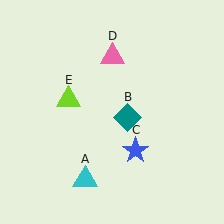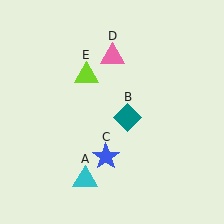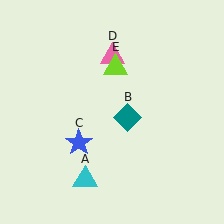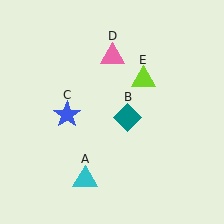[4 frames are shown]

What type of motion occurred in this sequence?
The blue star (object C), lime triangle (object E) rotated clockwise around the center of the scene.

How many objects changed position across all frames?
2 objects changed position: blue star (object C), lime triangle (object E).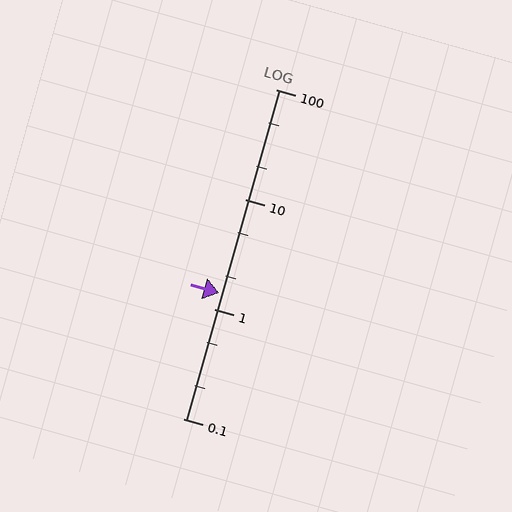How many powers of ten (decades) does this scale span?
The scale spans 3 decades, from 0.1 to 100.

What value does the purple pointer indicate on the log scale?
The pointer indicates approximately 1.4.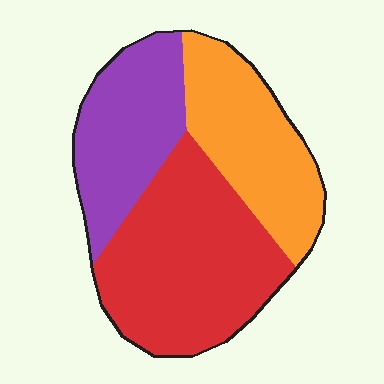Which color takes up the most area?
Red, at roughly 45%.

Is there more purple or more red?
Red.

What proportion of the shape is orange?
Orange covers around 30% of the shape.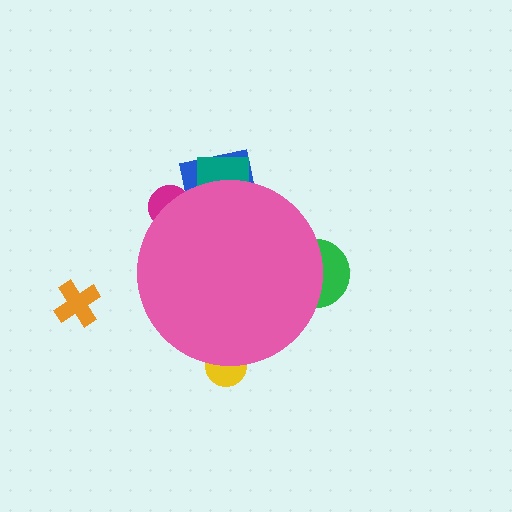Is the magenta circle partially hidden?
Yes, the magenta circle is partially hidden behind the pink circle.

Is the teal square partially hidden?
Yes, the teal square is partially hidden behind the pink circle.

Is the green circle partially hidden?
Yes, the green circle is partially hidden behind the pink circle.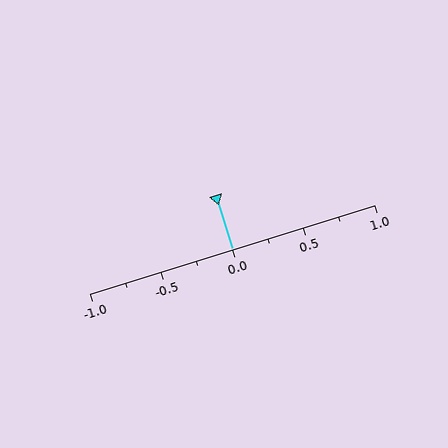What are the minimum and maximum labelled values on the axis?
The axis runs from -1.0 to 1.0.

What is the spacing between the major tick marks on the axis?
The major ticks are spaced 0.5 apart.